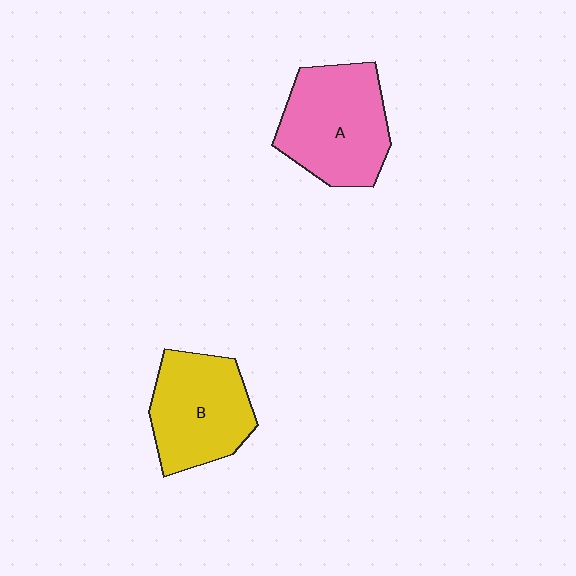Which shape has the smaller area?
Shape B (yellow).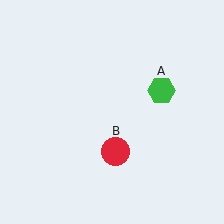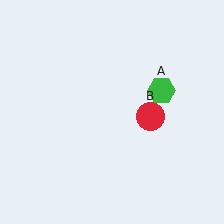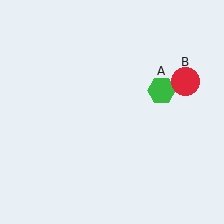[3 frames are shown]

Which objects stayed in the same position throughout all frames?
Green hexagon (object A) remained stationary.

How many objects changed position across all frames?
1 object changed position: red circle (object B).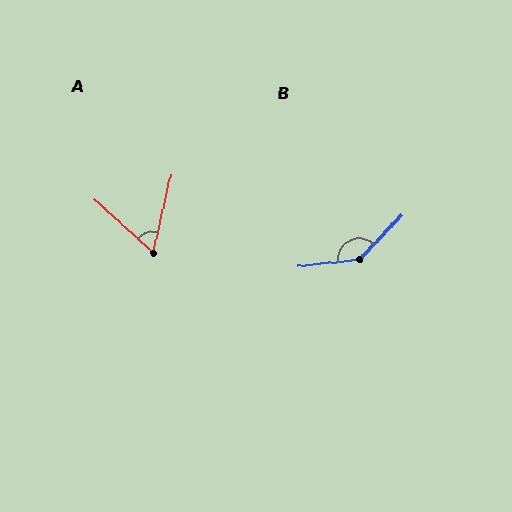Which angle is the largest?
B, at approximately 140 degrees.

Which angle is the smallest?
A, at approximately 60 degrees.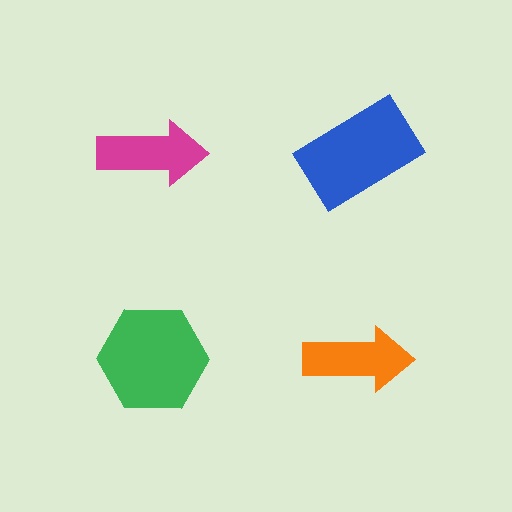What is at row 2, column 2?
An orange arrow.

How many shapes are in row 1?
2 shapes.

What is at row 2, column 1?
A green hexagon.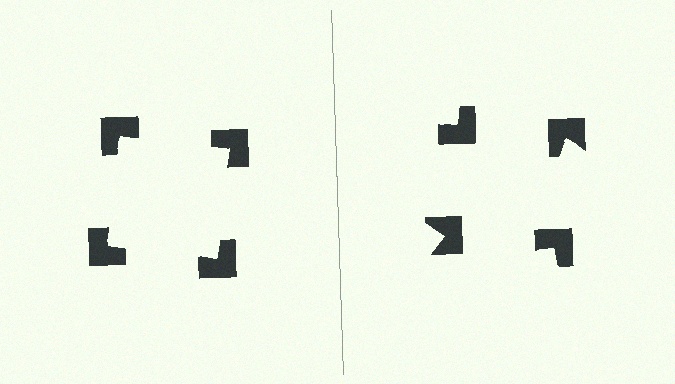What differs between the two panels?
The notched squares are positioned identically on both sides; only the wedge orientations differ. On the left they align to a square; on the right they are misaligned.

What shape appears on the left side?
An illusory square.